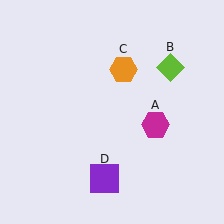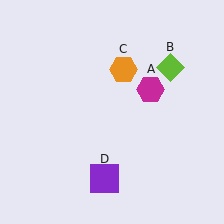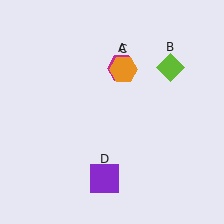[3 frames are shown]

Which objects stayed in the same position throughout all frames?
Lime diamond (object B) and orange hexagon (object C) and purple square (object D) remained stationary.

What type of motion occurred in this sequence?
The magenta hexagon (object A) rotated counterclockwise around the center of the scene.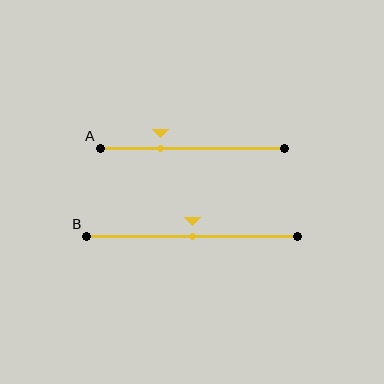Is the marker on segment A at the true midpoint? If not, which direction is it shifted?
No, the marker on segment A is shifted to the left by about 17% of the segment length.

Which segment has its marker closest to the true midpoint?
Segment B has its marker closest to the true midpoint.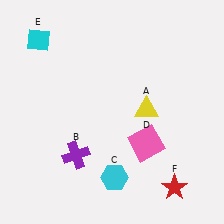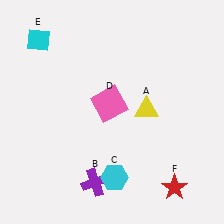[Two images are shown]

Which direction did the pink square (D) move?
The pink square (D) moved up.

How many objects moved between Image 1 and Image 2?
2 objects moved between the two images.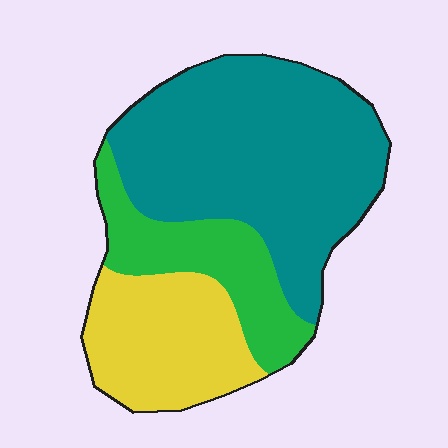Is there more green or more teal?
Teal.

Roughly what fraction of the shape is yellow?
Yellow covers about 25% of the shape.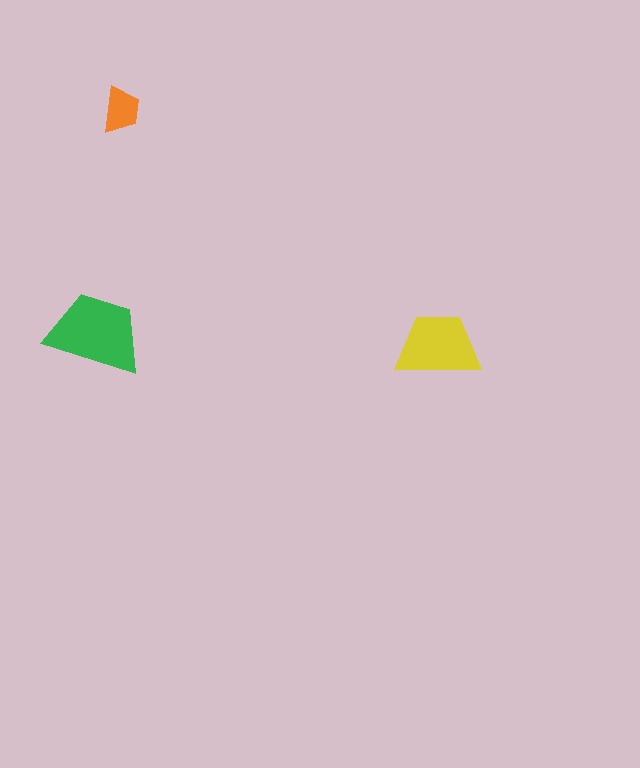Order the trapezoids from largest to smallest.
the green one, the yellow one, the orange one.